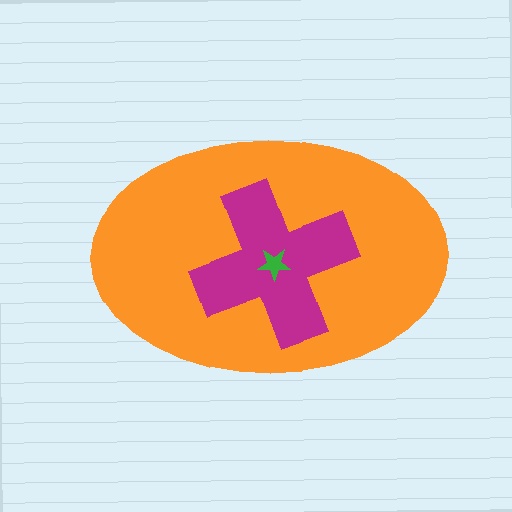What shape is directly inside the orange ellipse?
The magenta cross.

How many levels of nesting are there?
3.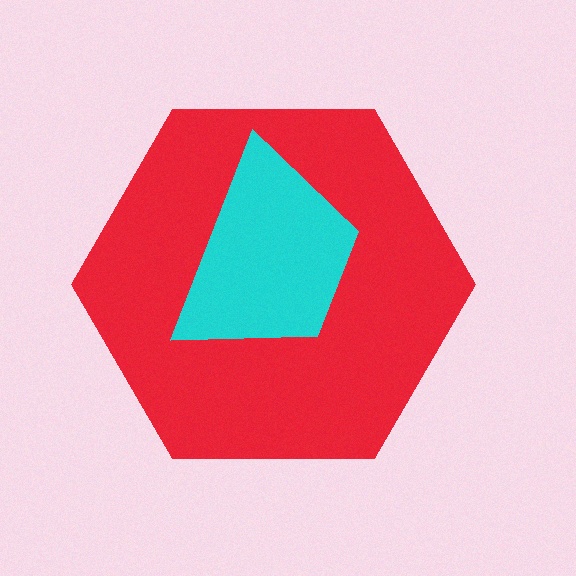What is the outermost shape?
The red hexagon.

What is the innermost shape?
The cyan trapezoid.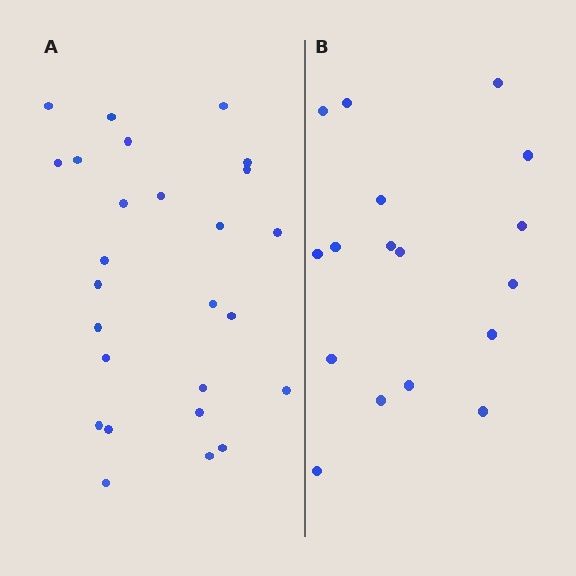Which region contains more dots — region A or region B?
Region A (the left region) has more dots.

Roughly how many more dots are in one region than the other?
Region A has roughly 8 or so more dots than region B.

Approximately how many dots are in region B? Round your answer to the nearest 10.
About 20 dots. (The exact count is 17, which rounds to 20.)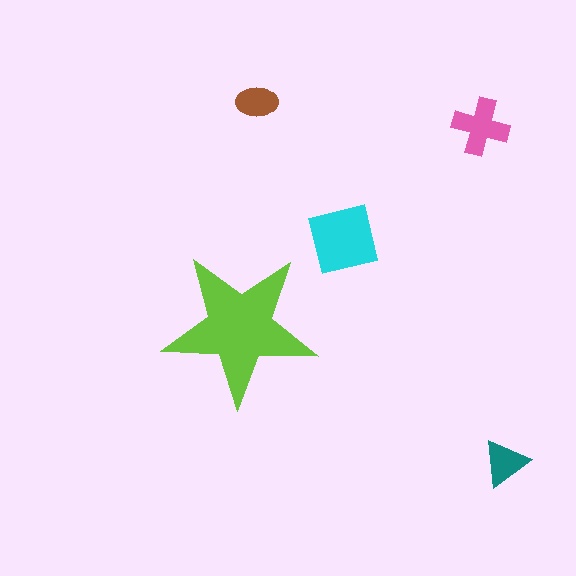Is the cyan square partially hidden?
No, the cyan square is fully visible.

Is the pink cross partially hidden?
No, the pink cross is fully visible.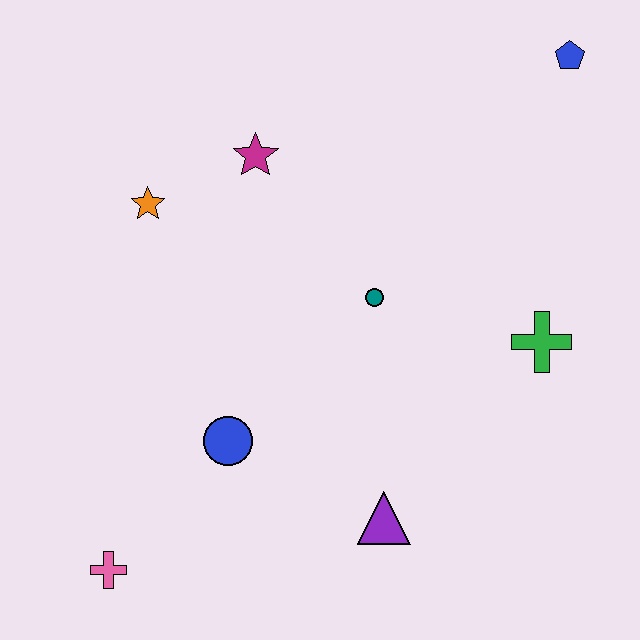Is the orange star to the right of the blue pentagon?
No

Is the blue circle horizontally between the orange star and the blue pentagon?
Yes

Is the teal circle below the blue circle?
No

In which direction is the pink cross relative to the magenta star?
The pink cross is below the magenta star.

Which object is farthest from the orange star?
The blue pentagon is farthest from the orange star.